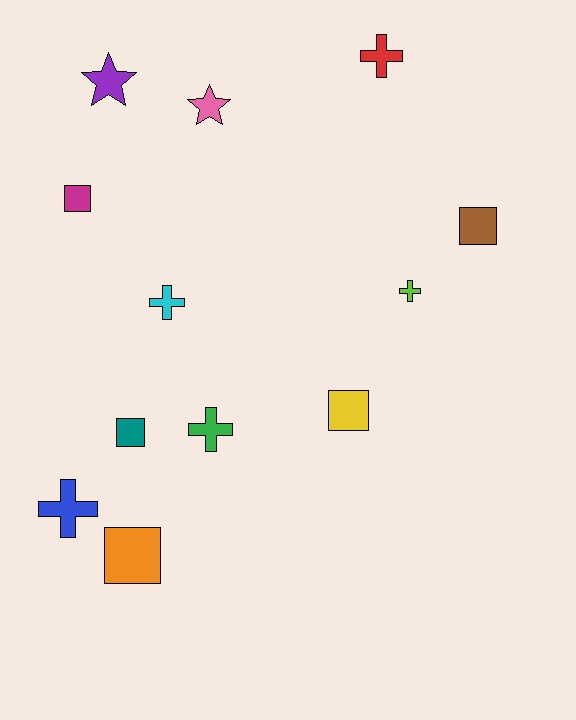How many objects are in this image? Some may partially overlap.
There are 12 objects.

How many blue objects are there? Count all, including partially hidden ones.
There is 1 blue object.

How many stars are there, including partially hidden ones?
There are 2 stars.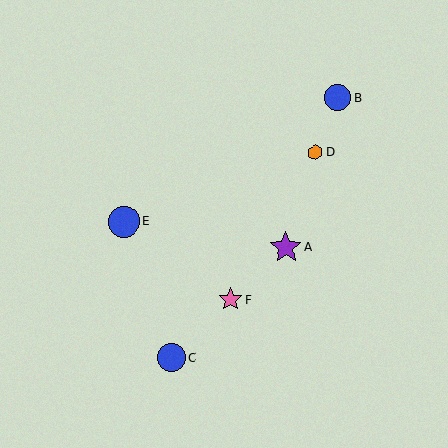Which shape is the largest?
The purple star (labeled A) is the largest.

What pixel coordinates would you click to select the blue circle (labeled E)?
Click at (124, 222) to select the blue circle E.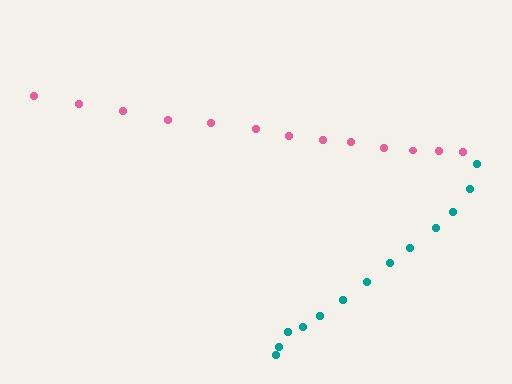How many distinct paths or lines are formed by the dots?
There are 2 distinct paths.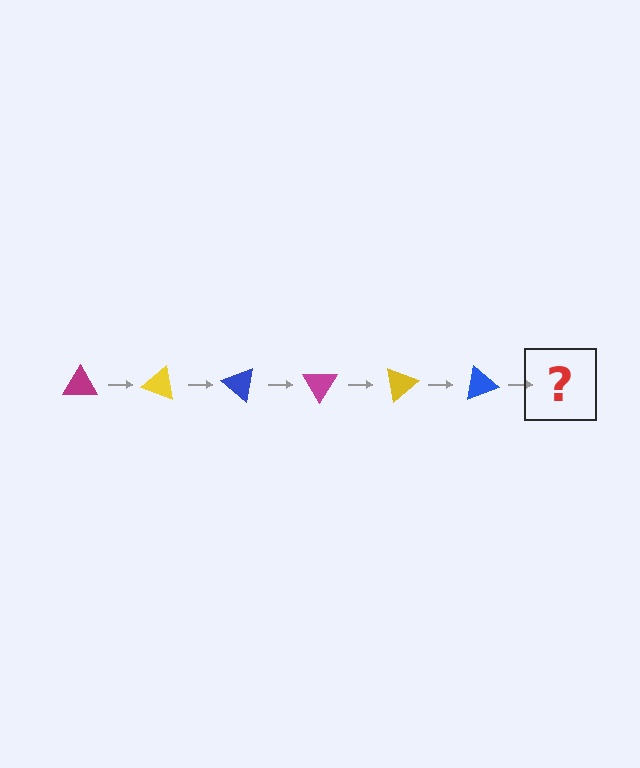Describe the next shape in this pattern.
It should be a magenta triangle, rotated 120 degrees from the start.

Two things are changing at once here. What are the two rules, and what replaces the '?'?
The two rules are that it rotates 20 degrees each step and the color cycles through magenta, yellow, and blue. The '?' should be a magenta triangle, rotated 120 degrees from the start.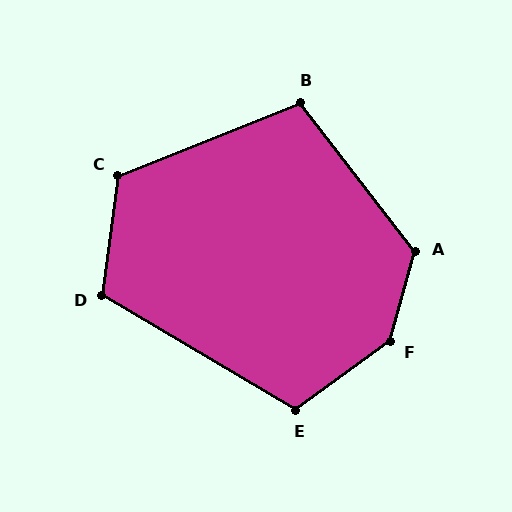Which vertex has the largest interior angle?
F, at approximately 141 degrees.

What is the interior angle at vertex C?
Approximately 120 degrees (obtuse).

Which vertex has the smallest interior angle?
B, at approximately 106 degrees.